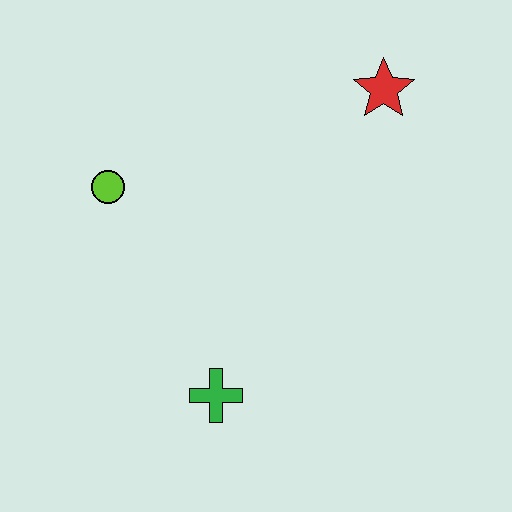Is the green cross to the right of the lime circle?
Yes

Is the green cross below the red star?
Yes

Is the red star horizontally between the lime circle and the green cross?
No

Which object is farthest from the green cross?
The red star is farthest from the green cross.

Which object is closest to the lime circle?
The green cross is closest to the lime circle.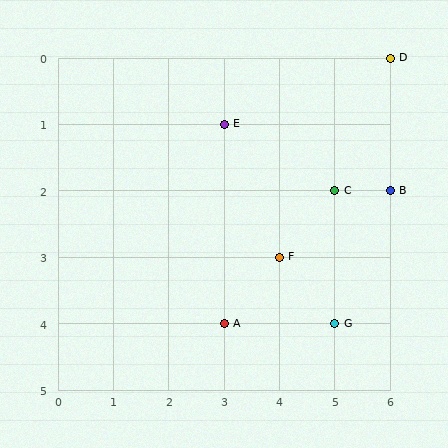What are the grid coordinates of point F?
Point F is at grid coordinates (4, 3).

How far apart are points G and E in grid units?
Points G and E are 2 columns and 3 rows apart (about 3.6 grid units diagonally).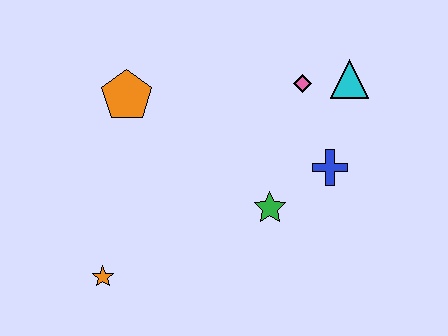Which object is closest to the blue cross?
The green star is closest to the blue cross.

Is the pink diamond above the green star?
Yes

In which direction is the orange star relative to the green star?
The orange star is to the left of the green star.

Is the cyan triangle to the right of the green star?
Yes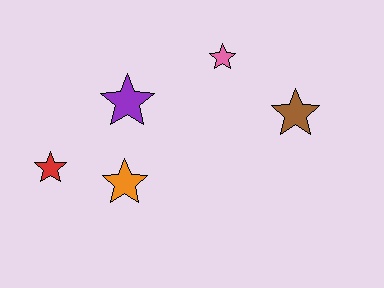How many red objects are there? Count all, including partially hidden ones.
There is 1 red object.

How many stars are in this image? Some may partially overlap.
There are 5 stars.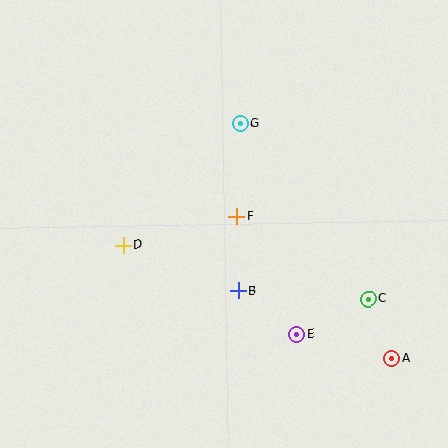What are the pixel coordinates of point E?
Point E is at (297, 334).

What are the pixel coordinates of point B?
Point B is at (239, 291).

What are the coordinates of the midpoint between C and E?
The midpoint between C and E is at (332, 316).